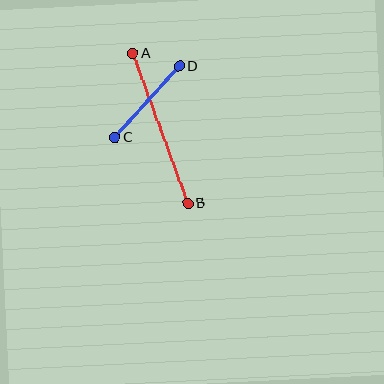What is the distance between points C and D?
The distance is approximately 96 pixels.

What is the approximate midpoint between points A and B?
The midpoint is at approximately (160, 129) pixels.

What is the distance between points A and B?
The distance is approximately 160 pixels.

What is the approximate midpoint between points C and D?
The midpoint is at approximately (147, 102) pixels.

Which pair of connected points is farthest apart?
Points A and B are farthest apart.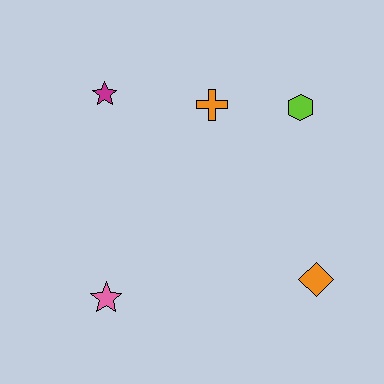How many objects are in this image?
There are 5 objects.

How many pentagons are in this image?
There are no pentagons.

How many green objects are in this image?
There are no green objects.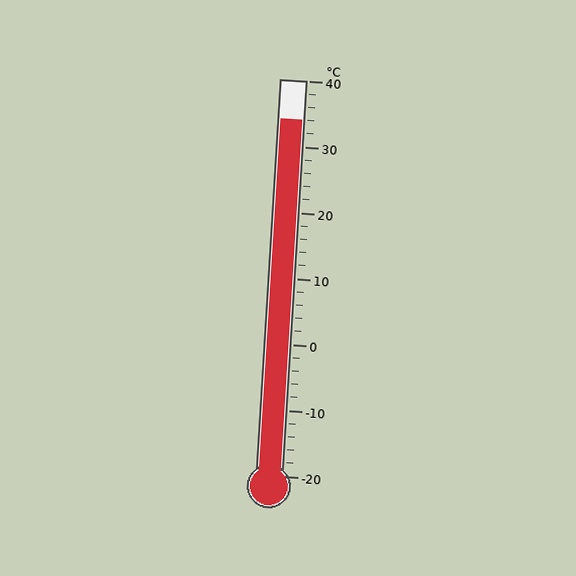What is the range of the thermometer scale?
The thermometer scale ranges from -20°C to 40°C.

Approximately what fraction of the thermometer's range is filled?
The thermometer is filled to approximately 90% of its range.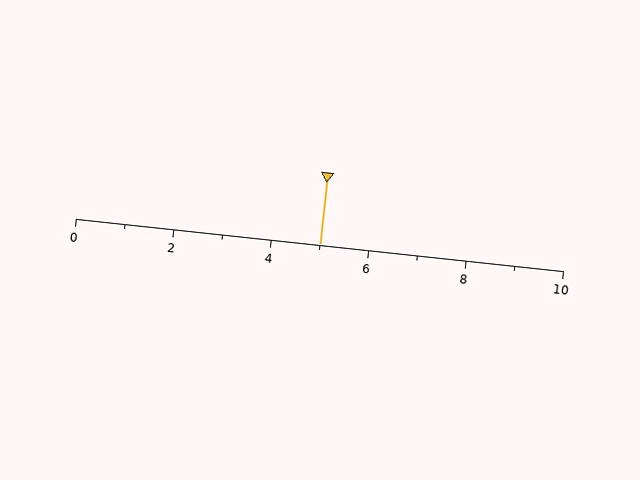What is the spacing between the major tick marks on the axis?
The major ticks are spaced 2 apart.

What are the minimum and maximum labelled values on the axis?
The axis runs from 0 to 10.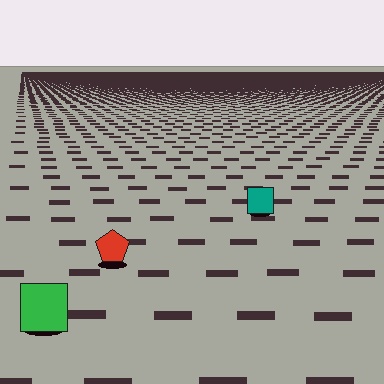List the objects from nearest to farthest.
From nearest to farthest: the green square, the red pentagon, the teal square.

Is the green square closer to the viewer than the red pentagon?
Yes. The green square is closer — you can tell from the texture gradient: the ground texture is coarser near it.